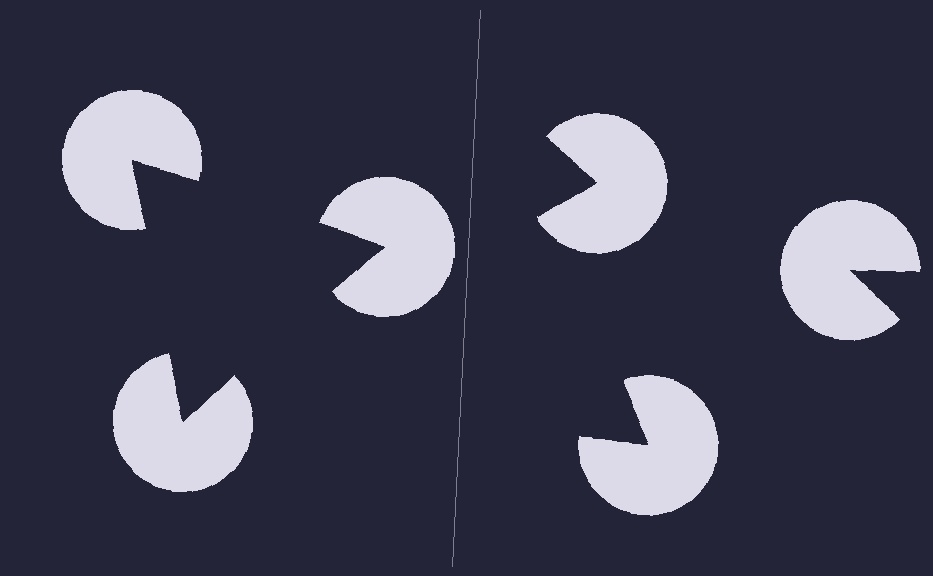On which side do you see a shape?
An illusory triangle appears on the left side. On the right side the wedge cuts are rotated, so no coherent shape forms.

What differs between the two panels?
The pac-man discs are positioned identically on both sides; only the wedge orientations differ. On the left they align to a triangle; on the right they are misaligned.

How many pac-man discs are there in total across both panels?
6 — 3 on each side.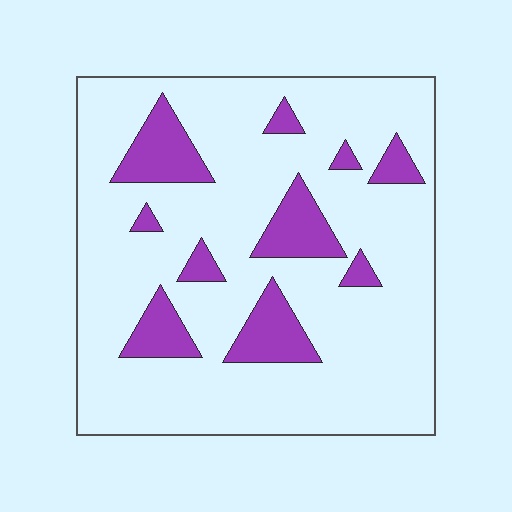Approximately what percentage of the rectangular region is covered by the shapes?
Approximately 15%.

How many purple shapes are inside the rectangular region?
10.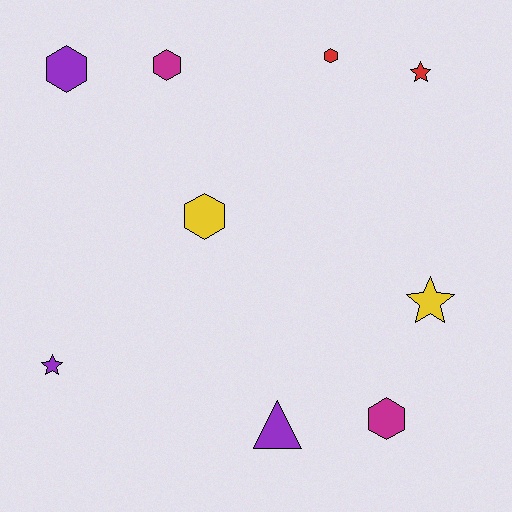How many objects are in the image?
There are 9 objects.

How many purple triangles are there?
There is 1 purple triangle.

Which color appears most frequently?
Purple, with 3 objects.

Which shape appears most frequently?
Hexagon, with 5 objects.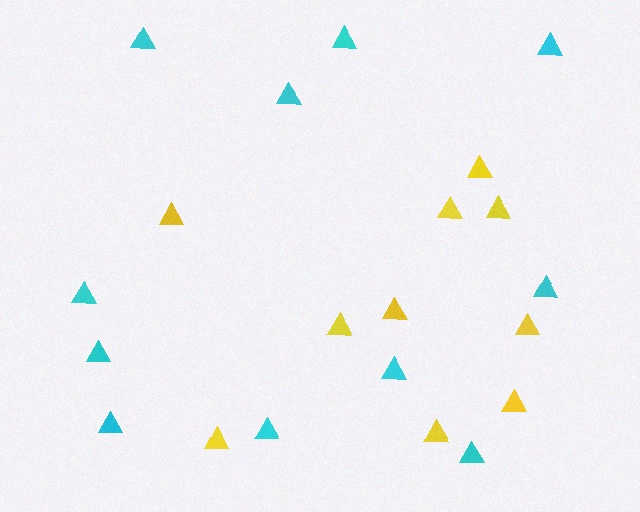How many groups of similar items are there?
There are 2 groups: one group of yellow triangles (10) and one group of cyan triangles (11).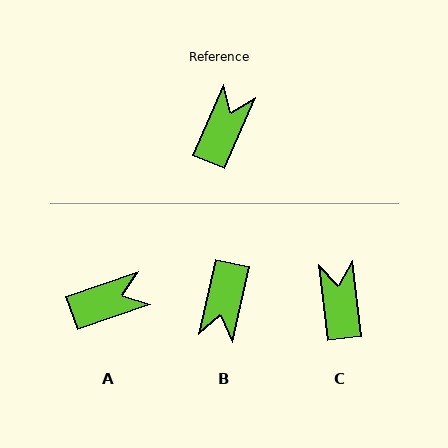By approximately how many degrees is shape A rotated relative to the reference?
Approximately 48 degrees clockwise.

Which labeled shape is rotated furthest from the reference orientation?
B, about 170 degrees away.